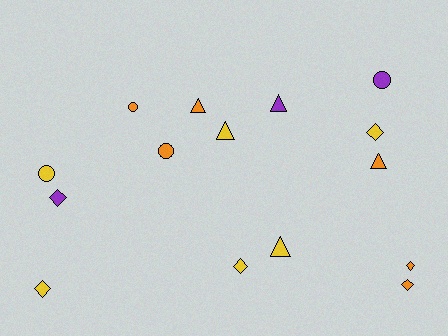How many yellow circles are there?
There is 1 yellow circle.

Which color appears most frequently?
Yellow, with 6 objects.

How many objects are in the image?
There are 15 objects.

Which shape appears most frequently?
Diamond, with 6 objects.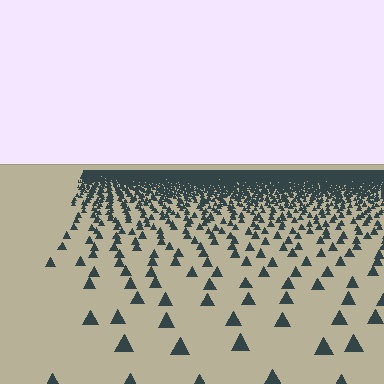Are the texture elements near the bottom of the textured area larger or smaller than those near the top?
Larger. Near the bottom, elements are closer to the viewer and appear at a bigger on-screen size.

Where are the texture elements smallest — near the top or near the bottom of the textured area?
Near the top.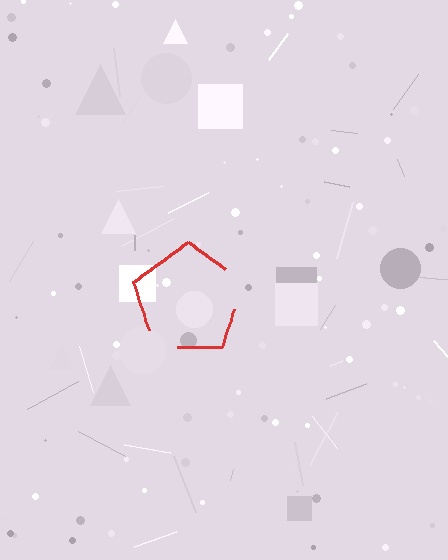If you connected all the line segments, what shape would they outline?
They would outline a pentagon.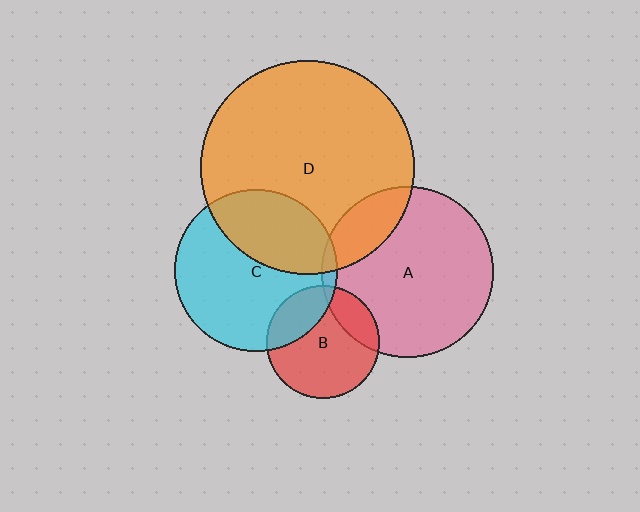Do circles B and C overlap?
Yes.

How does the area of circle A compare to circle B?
Approximately 2.3 times.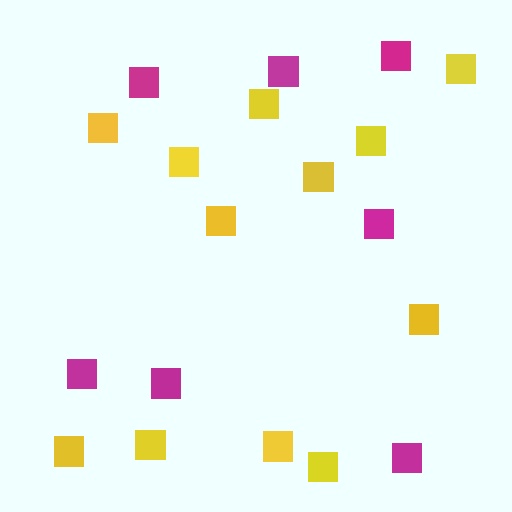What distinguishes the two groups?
There are 2 groups: one group of magenta squares (7) and one group of yellow squares (12).